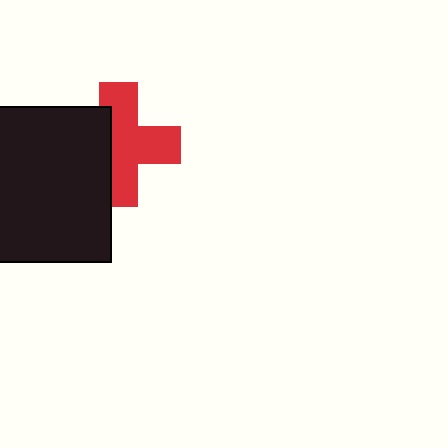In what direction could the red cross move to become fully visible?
The red cross could move right. That would shift it out from behind the black square entirely.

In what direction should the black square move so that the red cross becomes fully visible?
The black square should move left. That is the shortest direction to clear the overlap and leave the red cross fully visible.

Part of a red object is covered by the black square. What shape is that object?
It is a cross.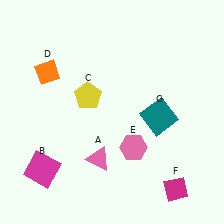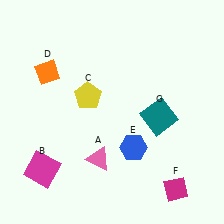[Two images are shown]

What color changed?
The hexagon (E) changed from pink in Image 1 to blue in Image 2.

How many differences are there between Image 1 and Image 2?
There is 1 difference between the two images.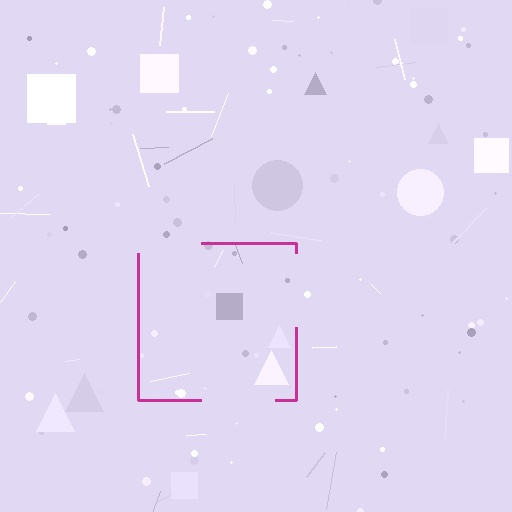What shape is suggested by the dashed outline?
The dashed outline suggests a square.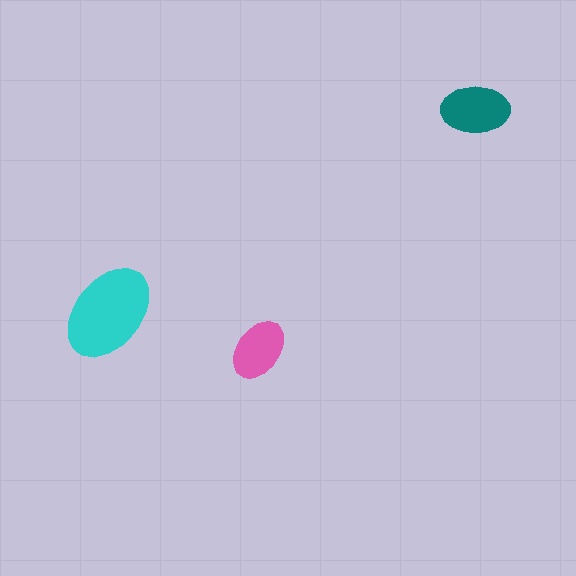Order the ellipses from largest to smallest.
the cyan one, the teal one, the pink one.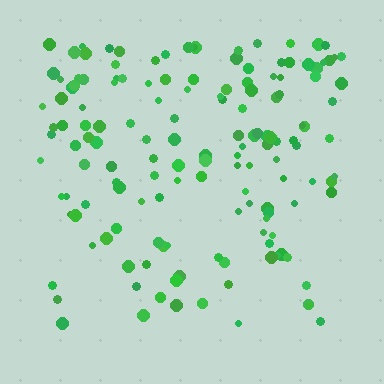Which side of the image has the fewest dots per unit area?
The bottom.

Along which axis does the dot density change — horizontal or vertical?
Vertical.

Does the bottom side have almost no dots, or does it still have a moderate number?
Still a moderate number, just noticeably fewer than the top.